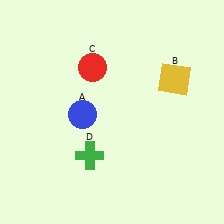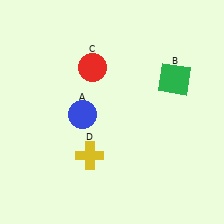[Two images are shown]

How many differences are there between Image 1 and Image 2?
There are 2 differences between the two images.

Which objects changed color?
B changed from yellow to green. D changed from green to yellow.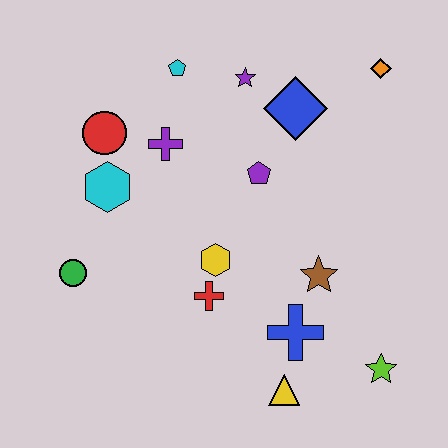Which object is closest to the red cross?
The yellow hexagon is closest to the red cross.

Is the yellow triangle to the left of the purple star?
No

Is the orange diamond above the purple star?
Yes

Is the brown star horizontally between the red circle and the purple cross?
No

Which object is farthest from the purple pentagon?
The lime star is farthest from the purple pentagon.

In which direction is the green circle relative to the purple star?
The green circle is below the purple star.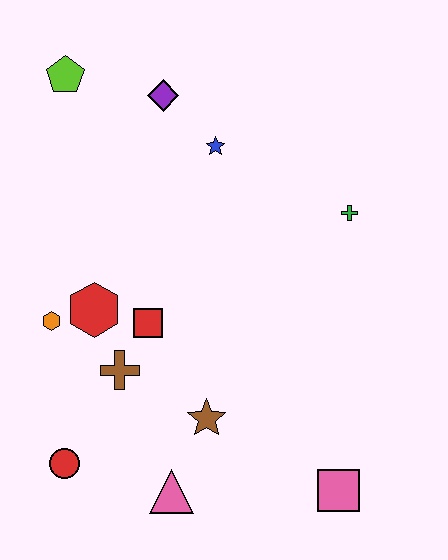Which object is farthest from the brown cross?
The lime pentagon is farthest from the brown cross.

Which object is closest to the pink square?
The brown star is closest to the pink square.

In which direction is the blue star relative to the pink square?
The blue star is above the pink square.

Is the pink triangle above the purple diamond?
No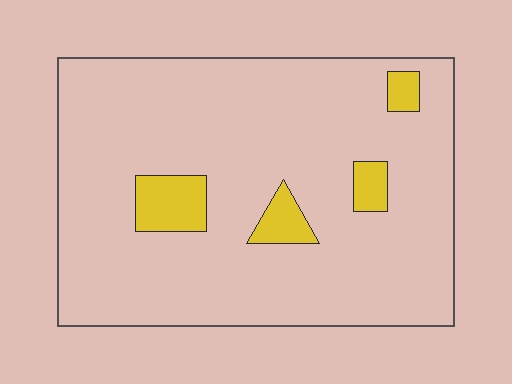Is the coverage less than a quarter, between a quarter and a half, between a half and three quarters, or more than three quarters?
Less than a quarter.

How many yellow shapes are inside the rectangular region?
4.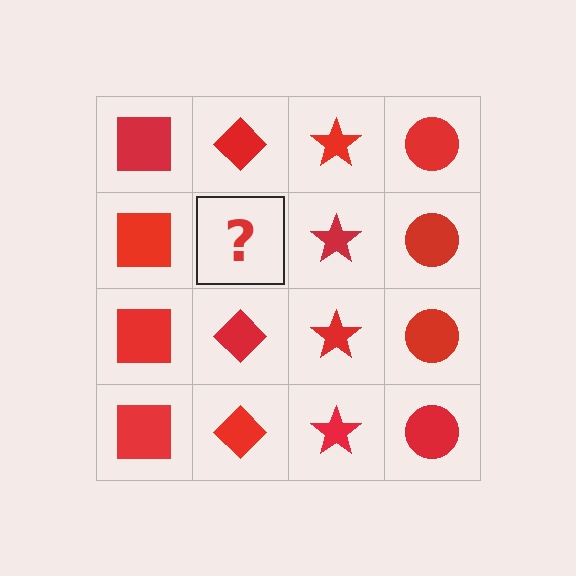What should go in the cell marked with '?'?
The missing cell should contain a red diamond.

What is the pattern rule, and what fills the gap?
The rule is that each column has a consistent shape. The gap should be filled with a red diamond.